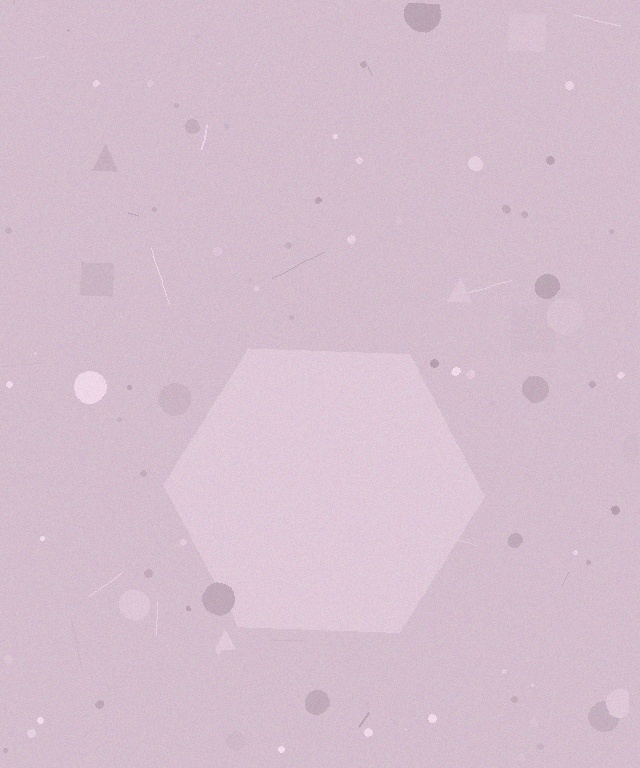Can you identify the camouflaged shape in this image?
The camouflaged shape is a hexagon.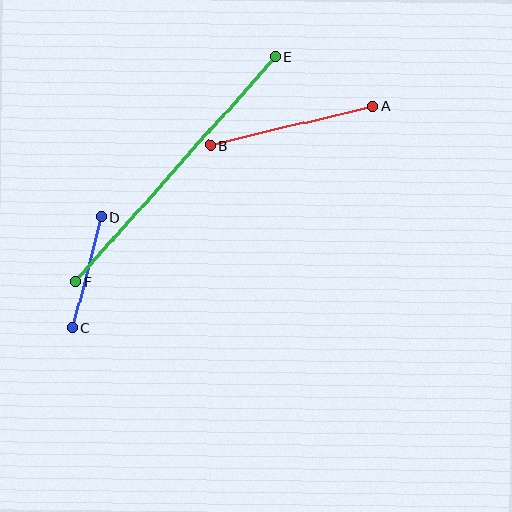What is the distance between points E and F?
The distance is approximately 301 pixels.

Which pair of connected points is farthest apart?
Points E and F are farthest apart.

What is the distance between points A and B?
The distance is approximately 167 pixels.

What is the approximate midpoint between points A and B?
The midpoint is at approximately (291, 126) pixels.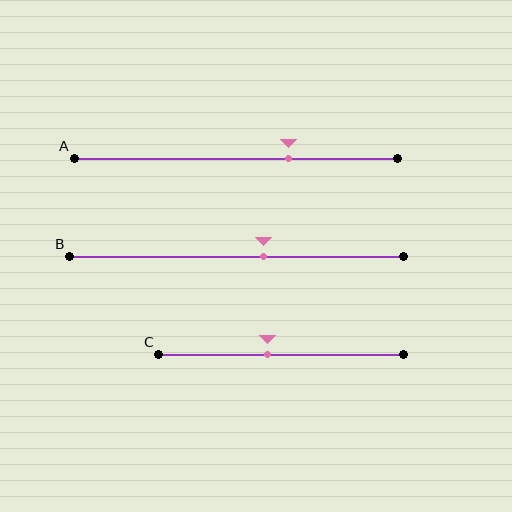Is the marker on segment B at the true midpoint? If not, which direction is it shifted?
No, the marker on segment B is shifted to the right by about 8% of the segment length.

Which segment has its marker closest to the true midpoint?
Segment C has its marker closest to the true midpoint.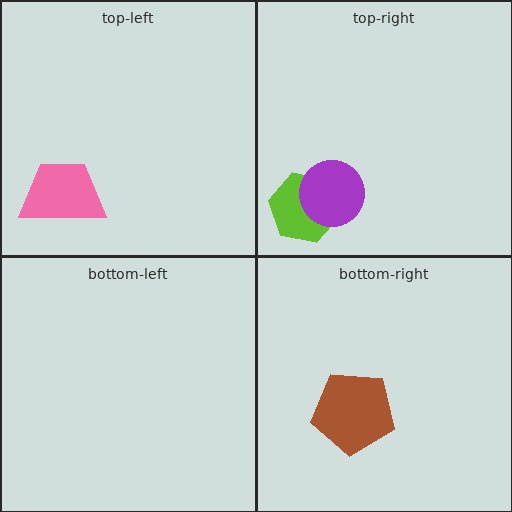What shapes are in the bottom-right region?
The brown pentagon.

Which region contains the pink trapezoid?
The top-left region.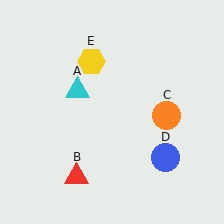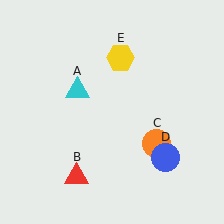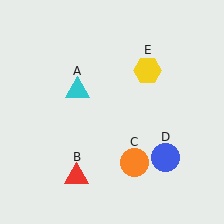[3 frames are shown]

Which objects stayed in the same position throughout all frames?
Cyan triangle (object A) and red triangle (object B) and blue circle (object D) remained stationary.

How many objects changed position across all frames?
2 objects changed position: orange circle (object C), yellow hexagon (object E).